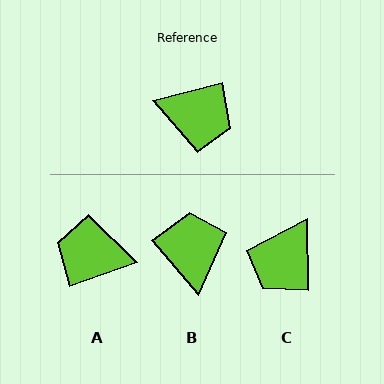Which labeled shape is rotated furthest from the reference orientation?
A, about 175 degrees away.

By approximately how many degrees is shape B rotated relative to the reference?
Approximately 115 degrees counter-clockwise.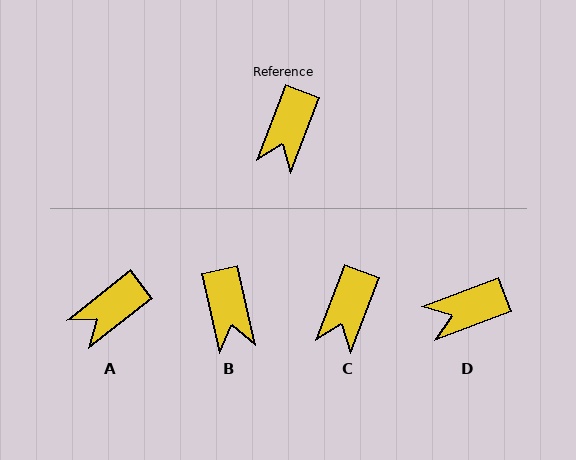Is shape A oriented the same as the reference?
No, it is off by about 31 degrees.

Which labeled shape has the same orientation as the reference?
C.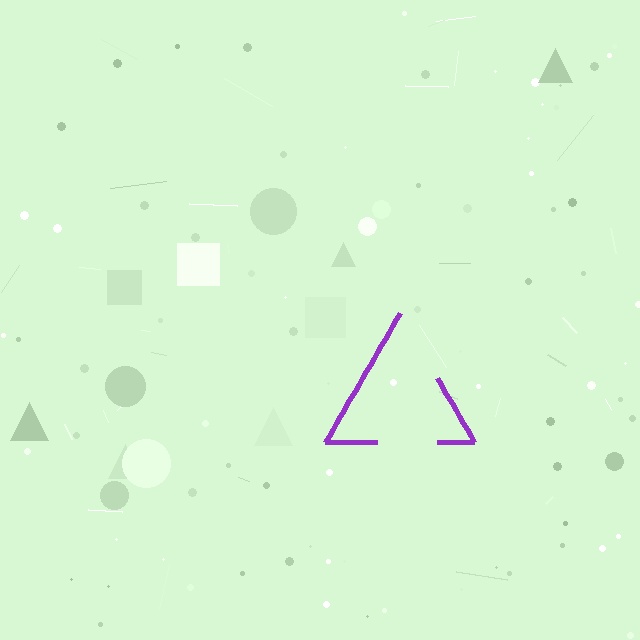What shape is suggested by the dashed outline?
The dashed outline suggests a triangle.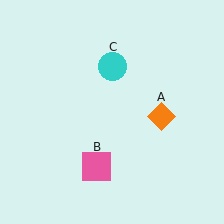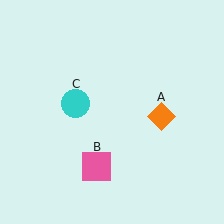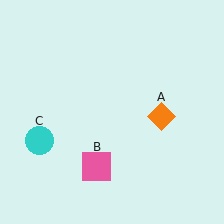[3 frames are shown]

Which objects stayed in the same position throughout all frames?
Orange diamond (object A) and pink square (object B) remained stationary.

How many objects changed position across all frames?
1 object changed position: cyan circle (object C).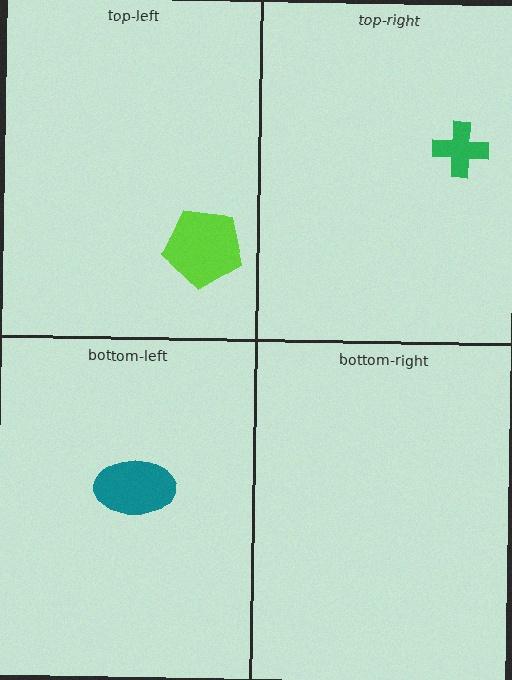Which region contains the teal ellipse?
The bottom-left region.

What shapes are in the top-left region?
The lime pentagon.